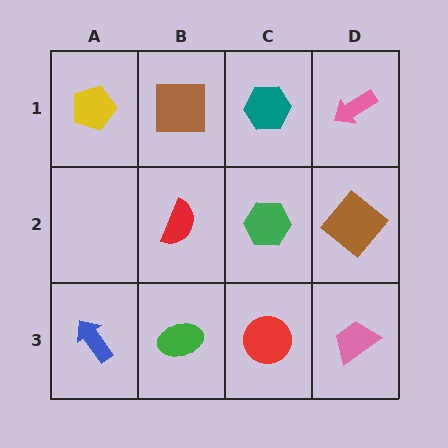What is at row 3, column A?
A blue arrow.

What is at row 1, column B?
A brown square.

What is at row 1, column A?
A yellow pentagon.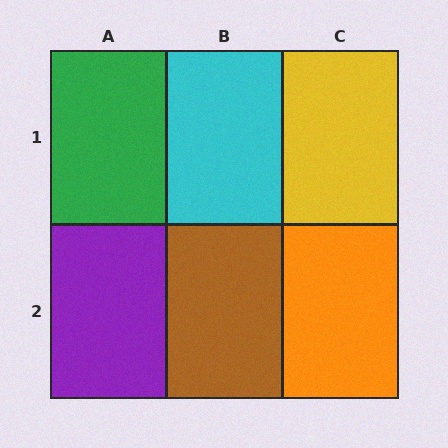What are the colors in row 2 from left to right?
Purple, brown, orange.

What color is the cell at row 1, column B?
Cyan.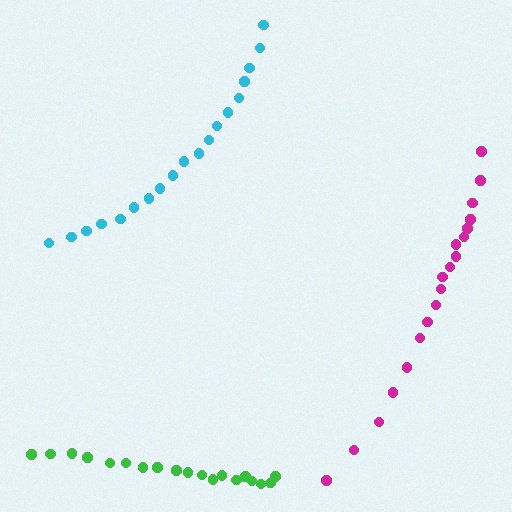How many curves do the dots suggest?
There are 3 distinct paths.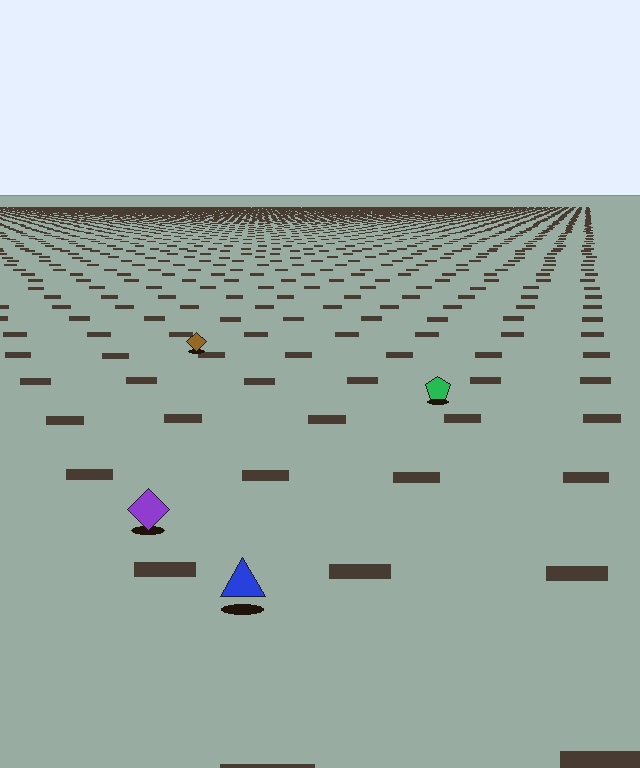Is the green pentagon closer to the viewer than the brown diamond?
Yes. The green pentagon is closer — you can tell from the texture gradient: the ground texture is coarser near it.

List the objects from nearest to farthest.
From nearest to farthest: the blue triangle, the purple diamond, the green pentagon, the brown diamond.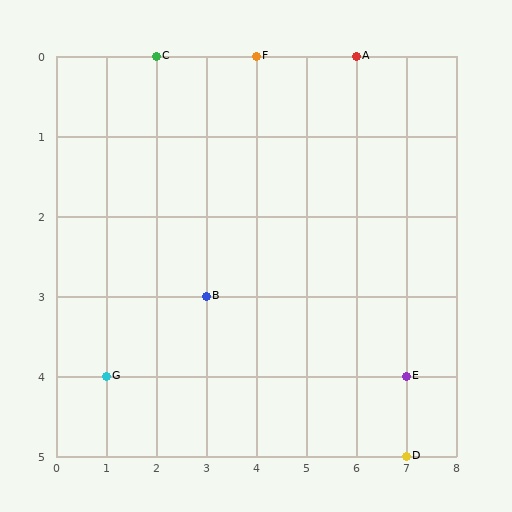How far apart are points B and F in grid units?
Points B and F are 1 column and 3 rows apart (about 3.2 grid units diagonally).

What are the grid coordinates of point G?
Point G is at grid coordinates (1, 4).